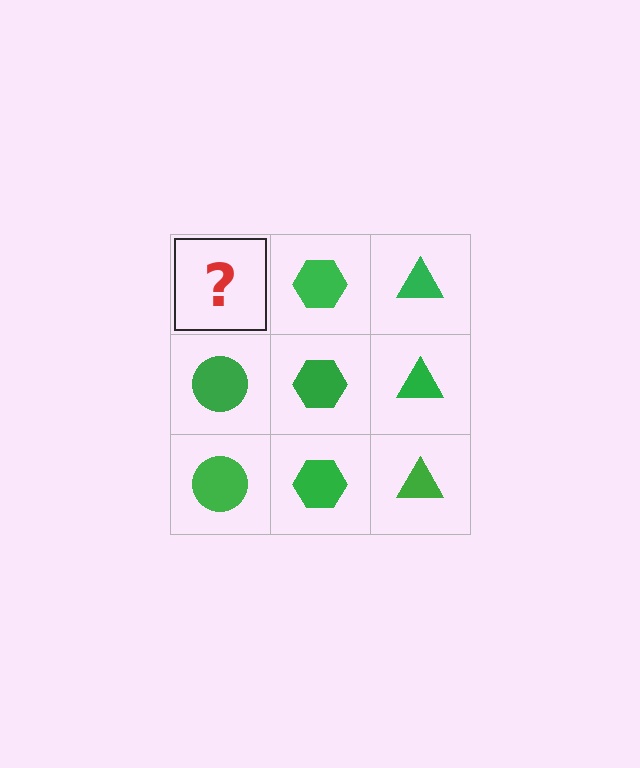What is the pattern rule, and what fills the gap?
The rule is that each column has a consistent shape. The gap should be filled with a green circle.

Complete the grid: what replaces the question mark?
The question mark should be replaced with a green circle.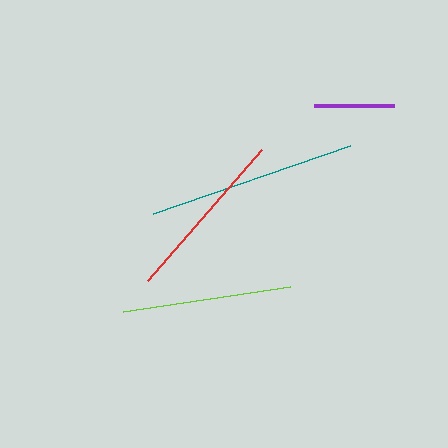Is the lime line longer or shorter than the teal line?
The teal line is longer than the lime line.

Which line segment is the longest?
The teal line is the longest at approximately 208 pixels.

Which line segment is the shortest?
The purple line is the shortest at approximately 80 pixels.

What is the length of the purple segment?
The purple segment is approximately 80 pixels long.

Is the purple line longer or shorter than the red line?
The red line is longer than the purple line.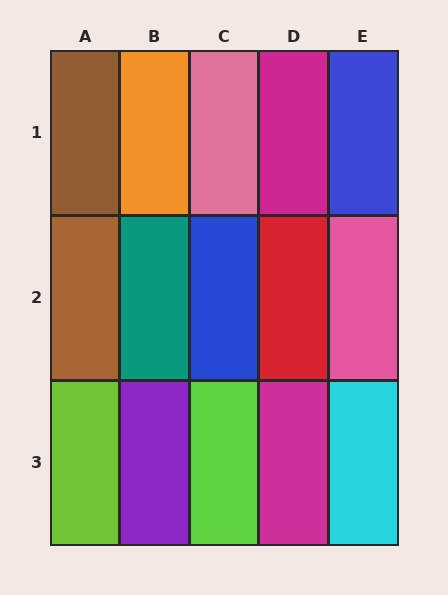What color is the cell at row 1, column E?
Blue.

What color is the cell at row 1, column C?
Pink.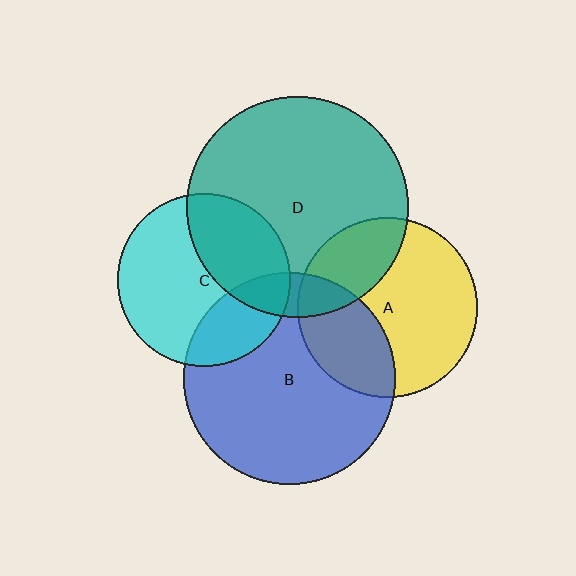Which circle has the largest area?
Circle D (teal).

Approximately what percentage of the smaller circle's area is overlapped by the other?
Approximately 25%.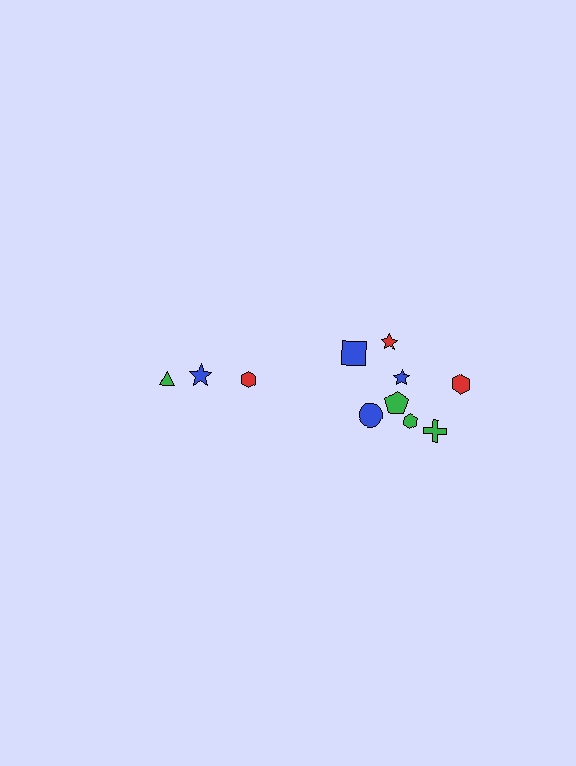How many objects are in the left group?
There are 3 objects.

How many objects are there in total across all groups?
There are 11 objects.